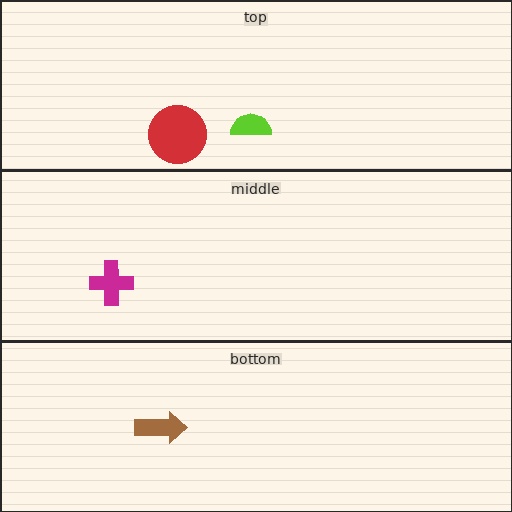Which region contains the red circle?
The top region.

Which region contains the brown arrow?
The bottom region.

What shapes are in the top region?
The red circle, the lime semicircle.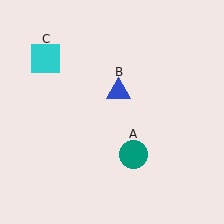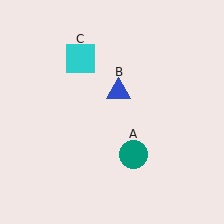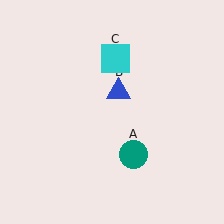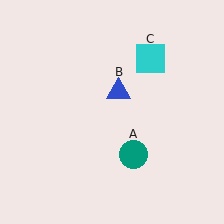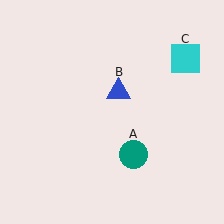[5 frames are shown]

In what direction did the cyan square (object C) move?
The cyan square (object C) moved right.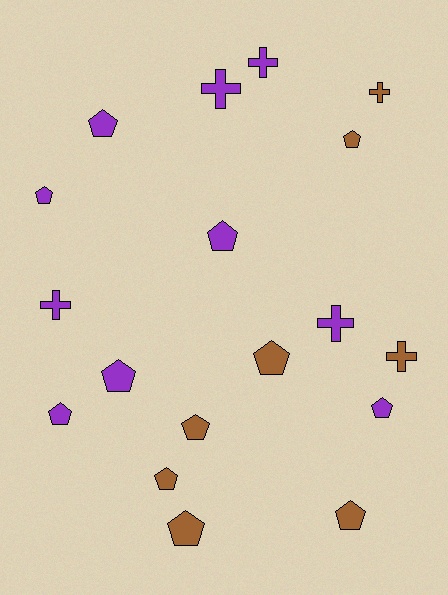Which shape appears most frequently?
Pentagon, with 12 objects.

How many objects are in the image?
There are 18 objects.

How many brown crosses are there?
There are 2 brown crosses.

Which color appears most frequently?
Purple, with 10 objects.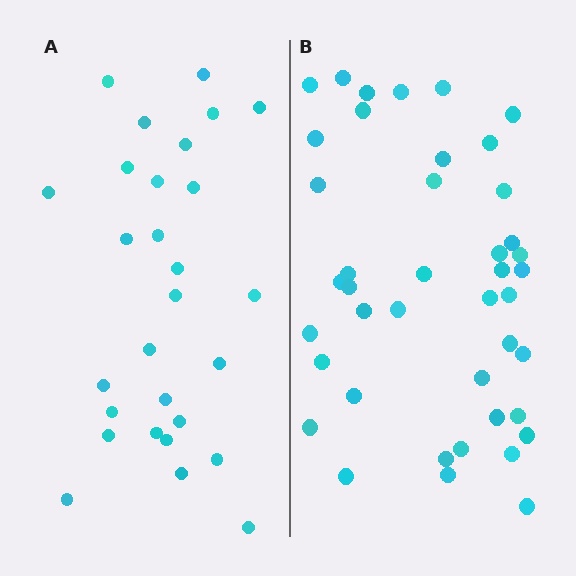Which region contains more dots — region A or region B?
Region B (the right region) has more dots.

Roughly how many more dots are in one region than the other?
Region B has approximately 15 more dots than region A.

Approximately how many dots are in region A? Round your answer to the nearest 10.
About 30 dots. (The exact count is 28, which rounds to 30.)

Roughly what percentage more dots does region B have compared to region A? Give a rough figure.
About 50% more.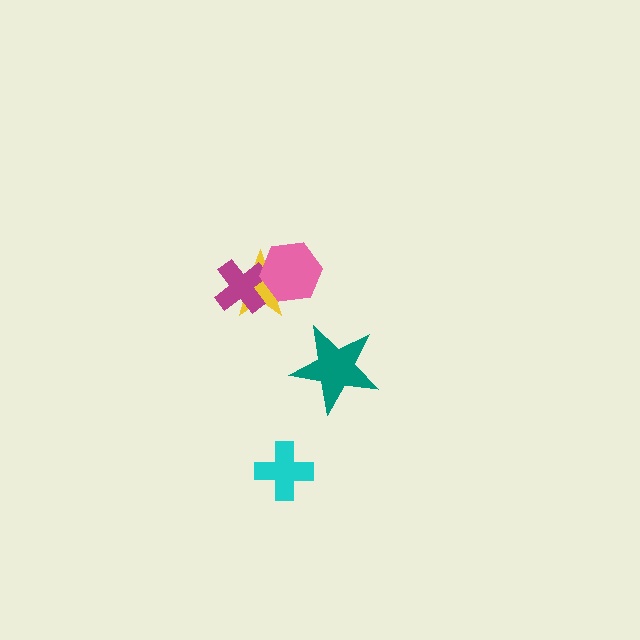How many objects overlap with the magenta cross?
2 objects overlap with the magenta cross.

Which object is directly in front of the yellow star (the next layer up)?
The magenta cross is directly in front of the yellow star.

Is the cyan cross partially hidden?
No, no other shape covers it.